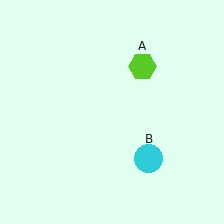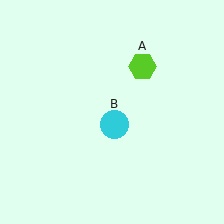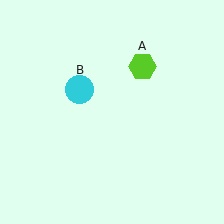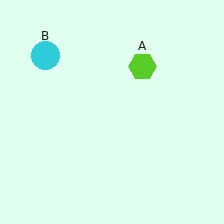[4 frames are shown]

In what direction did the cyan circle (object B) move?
The cyan circle (object B) moved up and to the left.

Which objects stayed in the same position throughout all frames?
Lime hexagon (object A) remained stationary.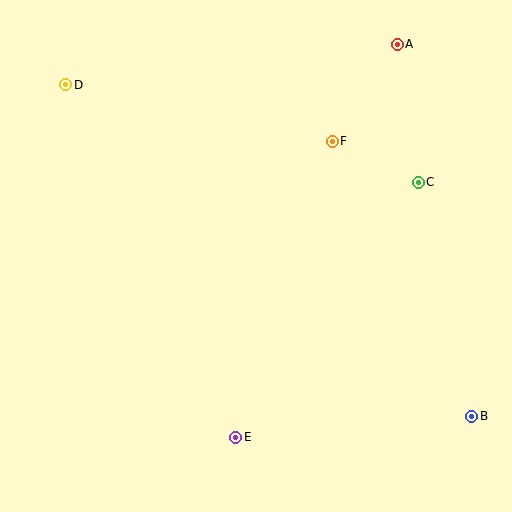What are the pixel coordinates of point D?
Point D is at (66, 85).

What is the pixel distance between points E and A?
The distance between E and A is 425 pixels.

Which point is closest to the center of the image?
Point F at (332, 141) is closest to the center.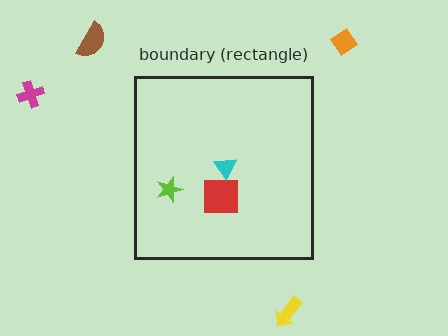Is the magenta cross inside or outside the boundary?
Outside.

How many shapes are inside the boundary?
3 inside, 4 outside.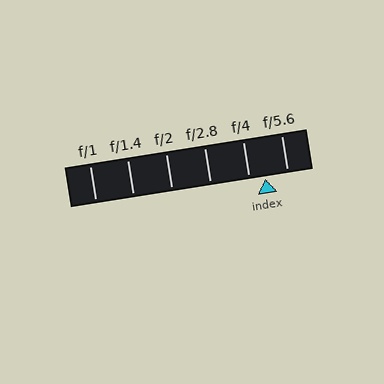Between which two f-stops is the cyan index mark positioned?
The index mark is between f/4 and f/5.6.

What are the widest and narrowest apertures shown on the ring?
The widest aperture shown is f/1 and the narrowest is f/5.6.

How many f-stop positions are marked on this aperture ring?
There are 6 f-stop positions marked.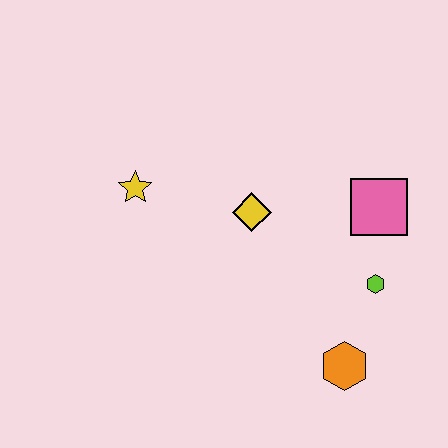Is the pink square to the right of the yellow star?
Yes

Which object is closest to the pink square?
The lime hexagon is closest to the pink square.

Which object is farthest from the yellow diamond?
The orange hexagon is farthest from the yellow diamond.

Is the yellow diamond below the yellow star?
Yes